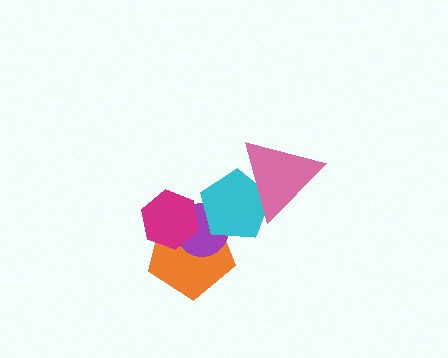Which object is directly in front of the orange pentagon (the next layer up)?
The purple circle is directly in front of the orange pentagon.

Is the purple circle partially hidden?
Yes, it is partially covered by another shape.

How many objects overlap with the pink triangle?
1 object overlaps with the pink triangle.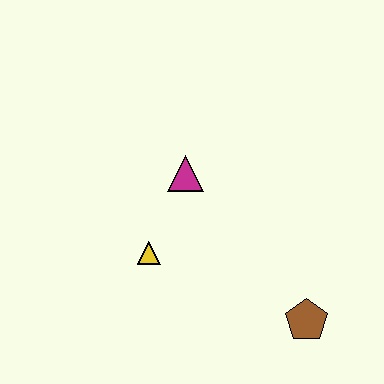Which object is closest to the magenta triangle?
The yellow triangle is closest to the magenta triangle.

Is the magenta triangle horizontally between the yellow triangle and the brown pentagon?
Yes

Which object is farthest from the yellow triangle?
The brown pentagon is farthest from the yellow triangle.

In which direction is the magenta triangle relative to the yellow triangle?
The magenta triangle is above the yellow triangle.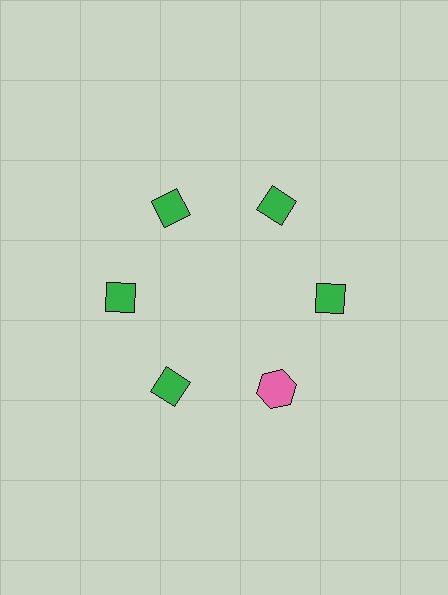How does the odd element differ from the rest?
It differs in both color (pink instead of green) and shape (hexagon instead of diamond).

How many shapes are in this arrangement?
There are 6 shapes arranged in a ring pattern.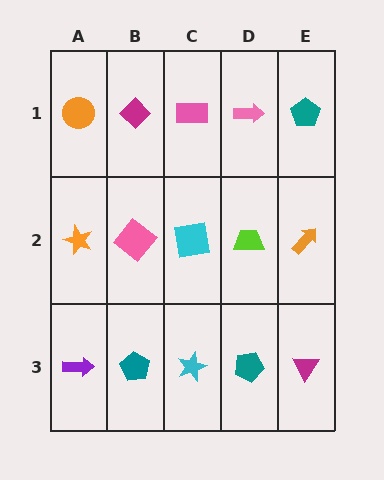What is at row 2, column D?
A lime trapezoid.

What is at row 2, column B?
A pink diamond.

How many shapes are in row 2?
5 shapes.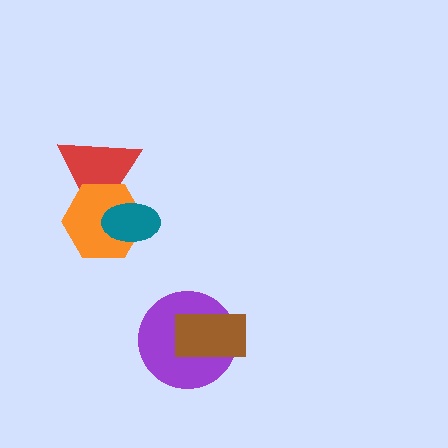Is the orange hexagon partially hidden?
Yes, it is partially covered by another shape.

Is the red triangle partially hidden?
Yes, it is partially covered by another shape.